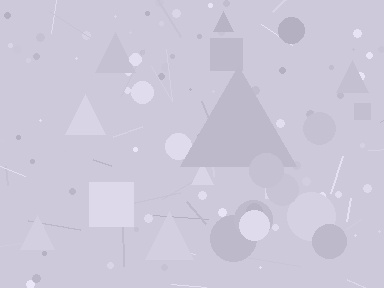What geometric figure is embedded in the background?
A triangle is embedded in the background.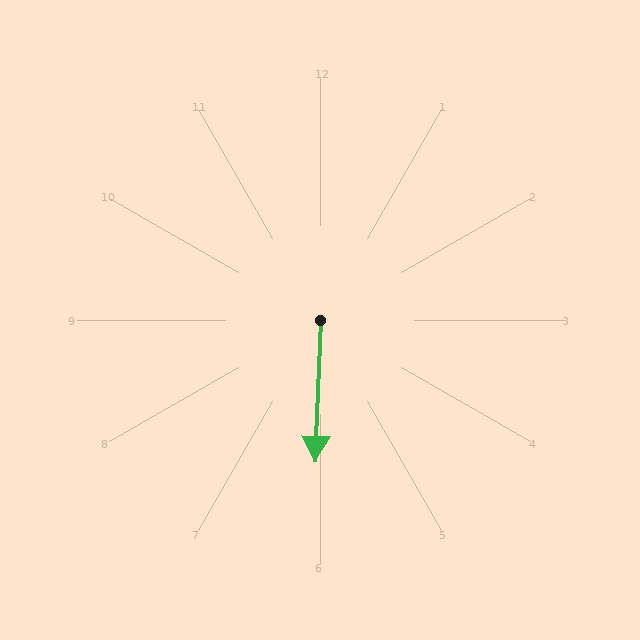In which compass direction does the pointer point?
South.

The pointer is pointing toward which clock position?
Roughly 6 o'clock.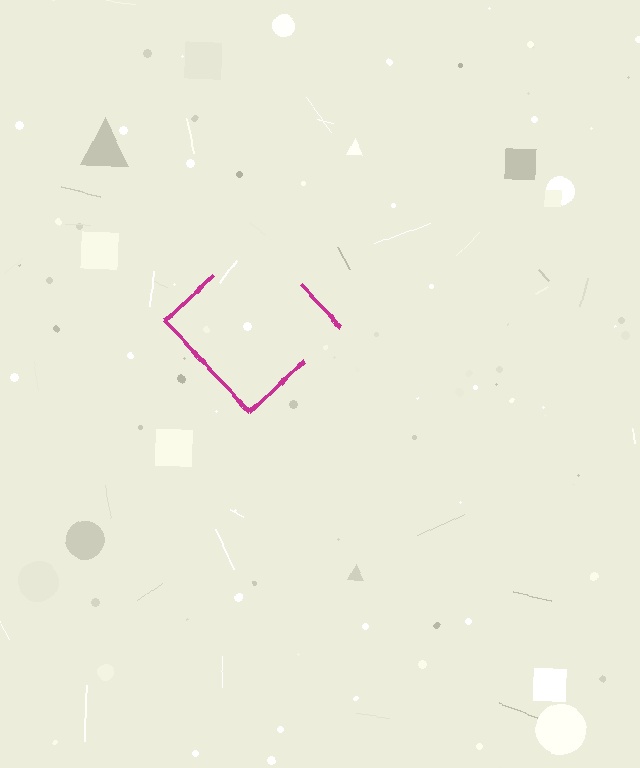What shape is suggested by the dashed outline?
The dashed outline suggests a diamond.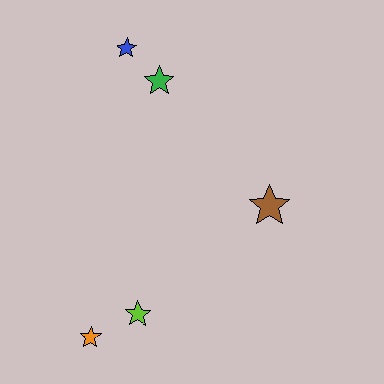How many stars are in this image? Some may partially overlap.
There are 5 stars.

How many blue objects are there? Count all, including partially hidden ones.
There is 1 blue object.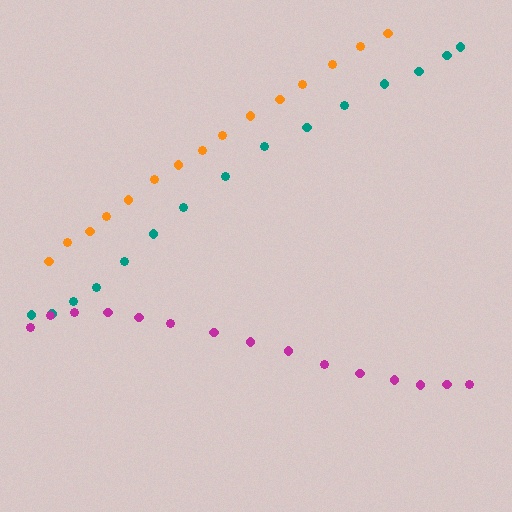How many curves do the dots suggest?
There are 3 distinct paths.